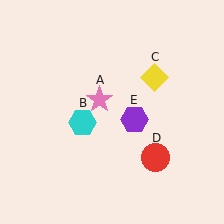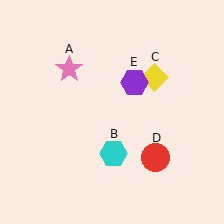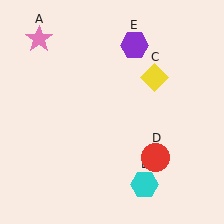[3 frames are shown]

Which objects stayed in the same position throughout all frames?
Yellow diamond (object C) and red circle (object D) remained stationary.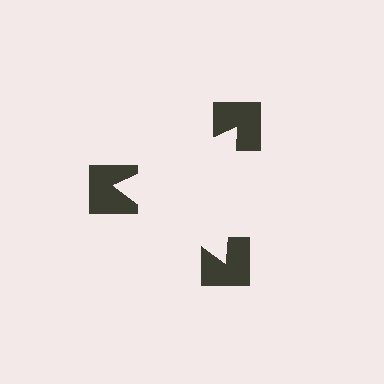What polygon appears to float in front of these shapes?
An illusory triangle — its edges are inferred from the aligned wedge cuts in the notched squares, not physically drawn.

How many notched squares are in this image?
There are 3 — one at each vertex of the illusory triangle.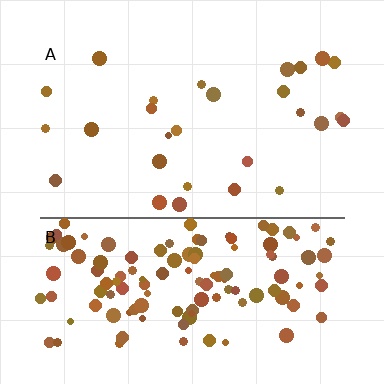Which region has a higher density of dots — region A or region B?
B (the bottom).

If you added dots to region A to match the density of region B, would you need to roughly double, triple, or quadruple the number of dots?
Approximately quadruple.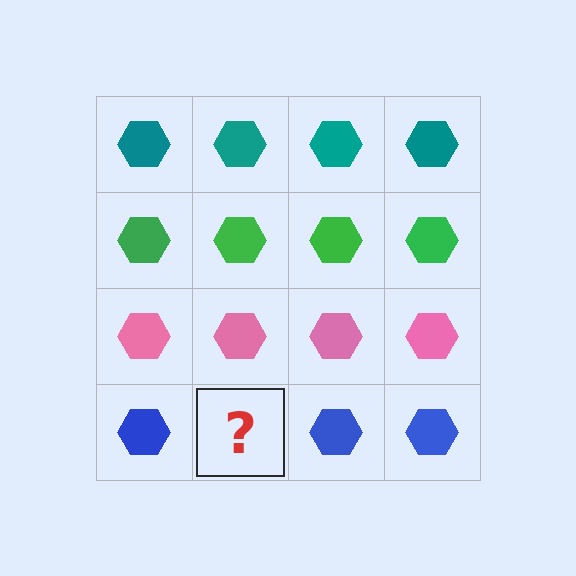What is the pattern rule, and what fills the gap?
The rule is that each row has a consistent color. The gap should be filled with a blue hexagon.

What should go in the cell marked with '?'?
The missing cell should contain a blue hexagon.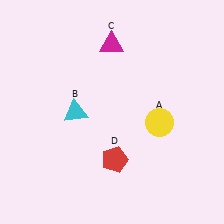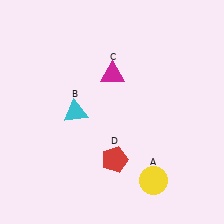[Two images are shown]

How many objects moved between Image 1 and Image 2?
2 objects moved between the two images.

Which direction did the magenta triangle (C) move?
The magenta triangle (C) moved down.